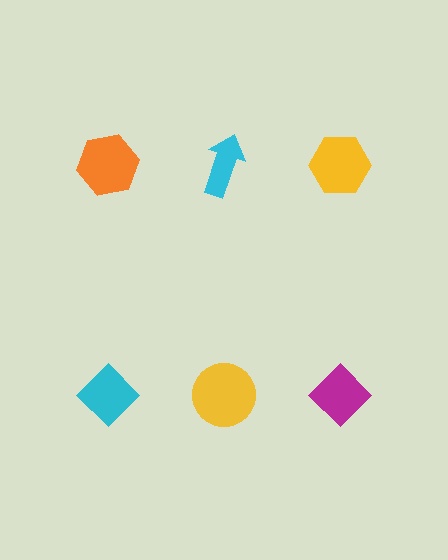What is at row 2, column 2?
A yellow circle.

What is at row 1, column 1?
An orange hexagon.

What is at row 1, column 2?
A cyan arrow.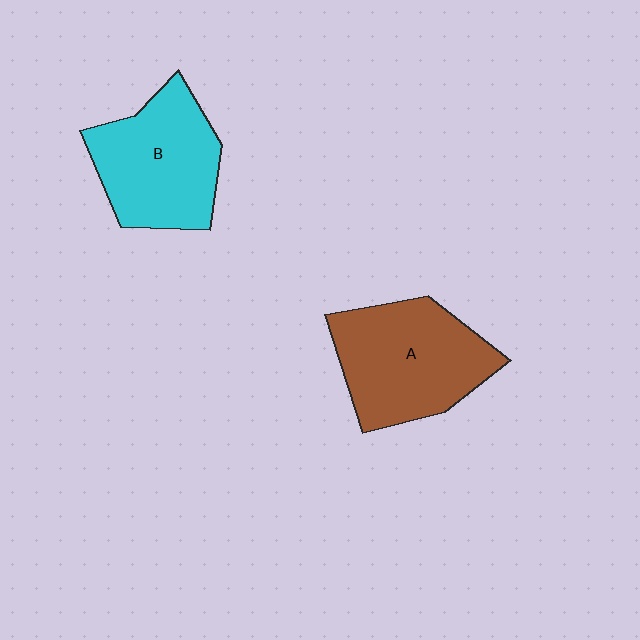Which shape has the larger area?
Shape A (brown).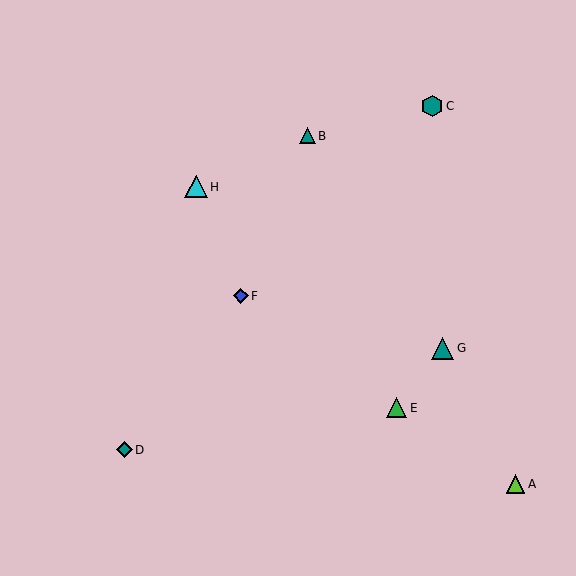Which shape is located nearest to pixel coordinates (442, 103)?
The teal hexagon (labeled C) at (432, 106) is nearest to that location.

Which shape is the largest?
The cyan triangle (labeled H) is the largest.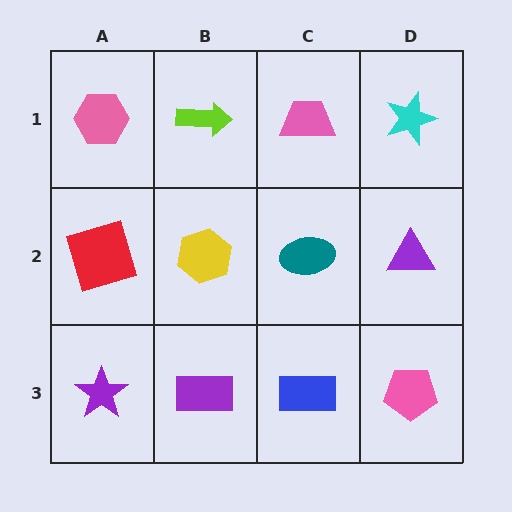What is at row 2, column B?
A yellow hexagon.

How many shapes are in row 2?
4 shapes.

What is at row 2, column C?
A teal ellipse.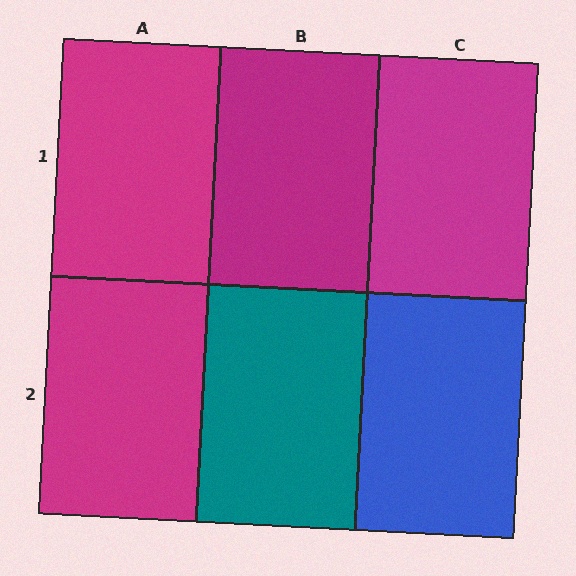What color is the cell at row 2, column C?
Blue.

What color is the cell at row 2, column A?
Magenta.